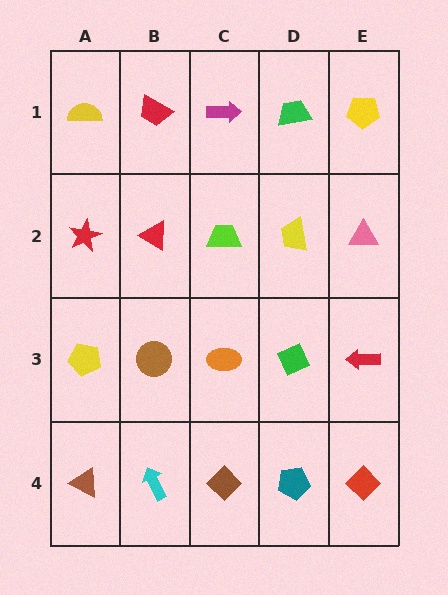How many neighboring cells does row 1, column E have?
2.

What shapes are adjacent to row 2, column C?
A magenta arrow (row 1, column C), an orange ellipse (row 3, column C), a red triangle (row 2, column B), a yellow trapezoid (row 2, column D).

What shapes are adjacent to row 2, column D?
A green trapezoid (row 1, column D), a green diamond (row 3, column D), a lime trapezoid (row 2, column C), a pink triangle (row 2, column E).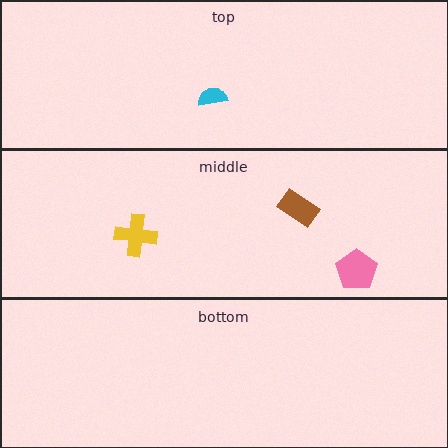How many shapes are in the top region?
1.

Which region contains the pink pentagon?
The middle region.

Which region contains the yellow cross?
The middle region.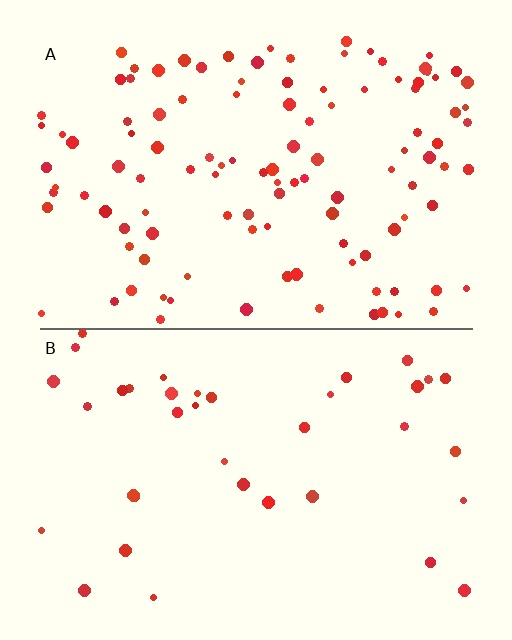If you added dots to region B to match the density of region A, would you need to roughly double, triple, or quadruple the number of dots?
Approximately triple.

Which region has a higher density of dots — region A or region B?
A (the top).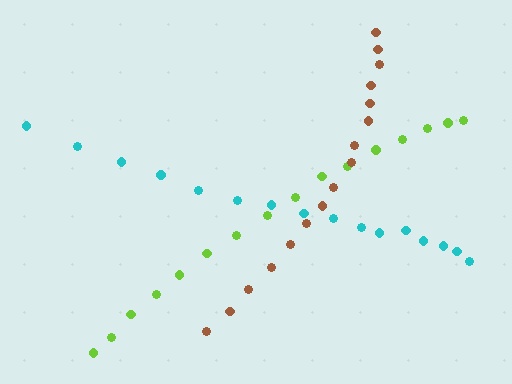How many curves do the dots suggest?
There are 3 distinct paths.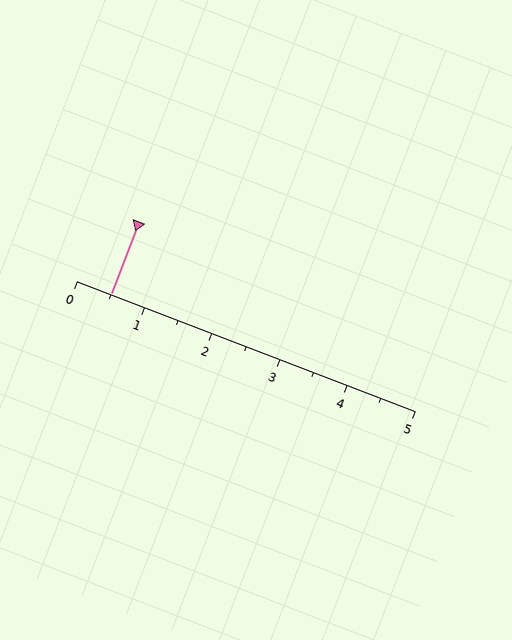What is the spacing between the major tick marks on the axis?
The major ticks are spaced 1 apart.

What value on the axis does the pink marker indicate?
The marker indicates approximately 0.5.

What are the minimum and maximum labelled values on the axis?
The axis runs from 0 to 5.